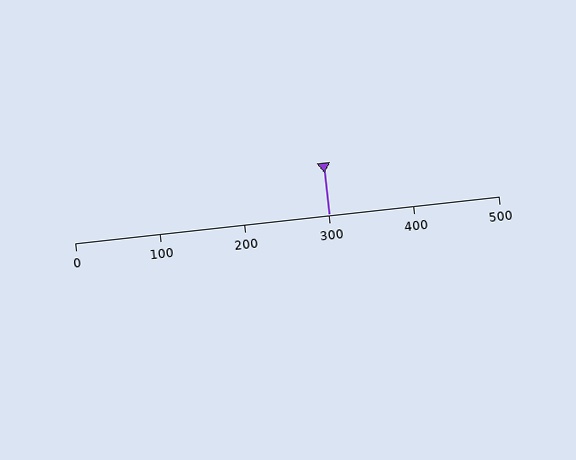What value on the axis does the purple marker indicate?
The marker indicates approximately 300.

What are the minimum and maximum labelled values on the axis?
The axis runs from 0 to 500.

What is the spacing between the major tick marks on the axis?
The major ticks are spaced 100 apart.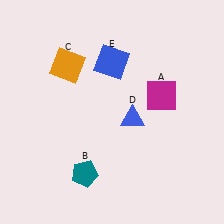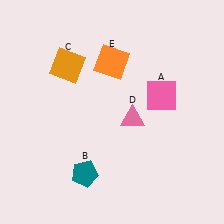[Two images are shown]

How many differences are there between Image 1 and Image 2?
There are 3 differences between the two images.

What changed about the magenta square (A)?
In Image 1, A is magenta. In Image 2, it changed to pink.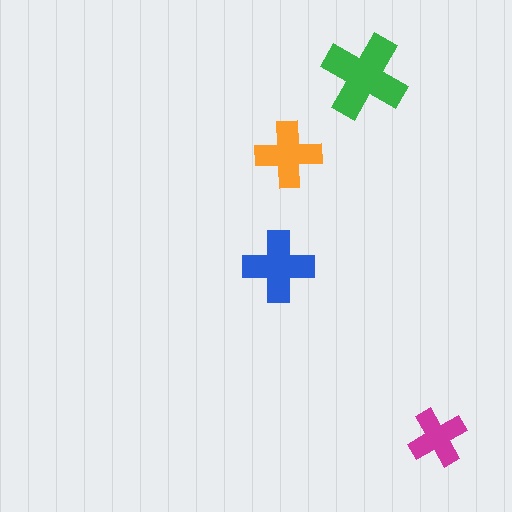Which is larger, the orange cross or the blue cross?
The blue one.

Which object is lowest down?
The magenta cross is bottommost.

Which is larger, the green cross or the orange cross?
The green one.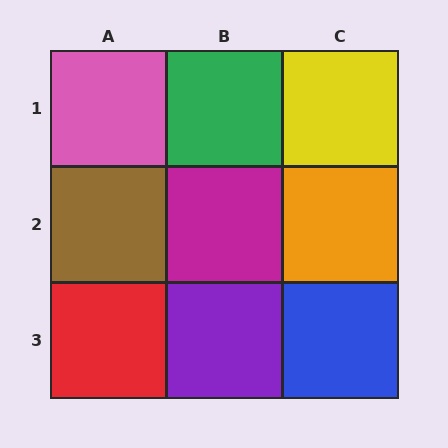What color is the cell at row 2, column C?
Orange.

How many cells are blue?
1 cell is blue.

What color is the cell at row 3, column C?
Blue.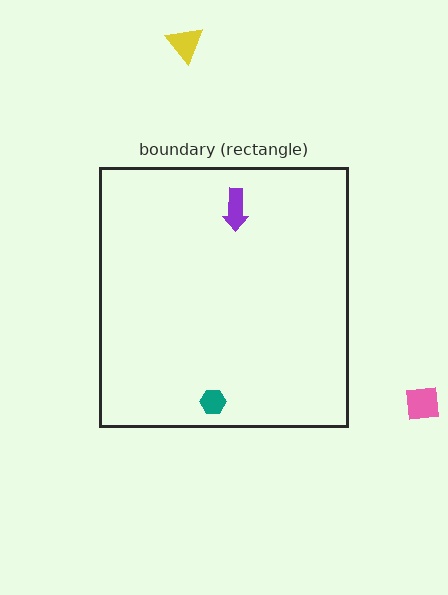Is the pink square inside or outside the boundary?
Outside.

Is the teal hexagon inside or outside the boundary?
Inside.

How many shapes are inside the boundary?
2 inside, 2 outside.